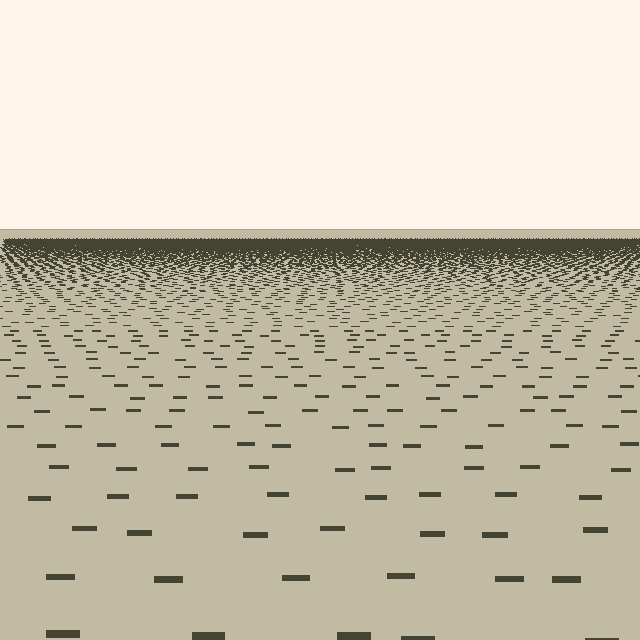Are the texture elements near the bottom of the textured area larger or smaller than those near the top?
Larger. Near the bottom, elements are closer to the viewer and appear at a bigger on-screen size.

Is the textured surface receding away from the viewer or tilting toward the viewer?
The surface is receding away from the viewer. Texture elements get smaller and denser toward the top.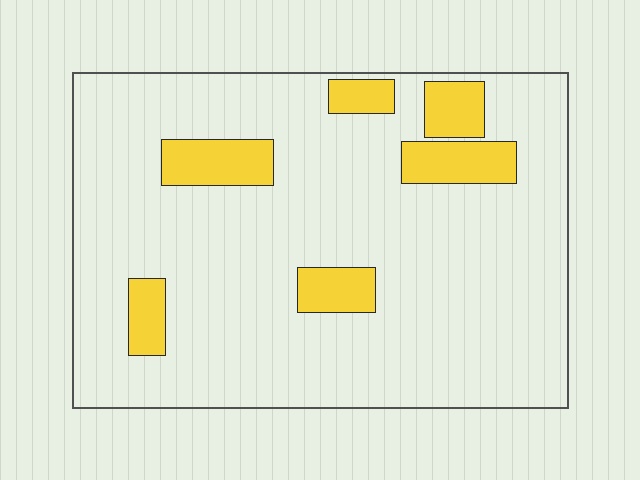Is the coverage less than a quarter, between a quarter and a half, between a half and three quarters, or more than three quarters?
Less than a quarter.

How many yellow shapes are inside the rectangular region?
6.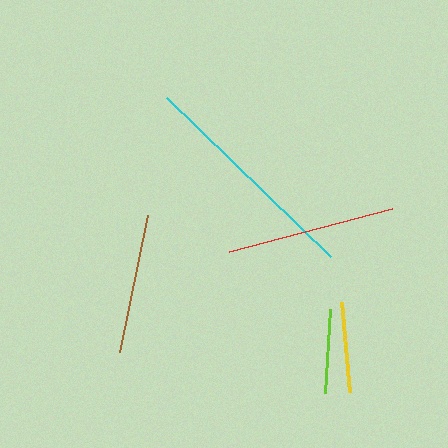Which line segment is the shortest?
The lime line is the shortest at approximately 84 pixels.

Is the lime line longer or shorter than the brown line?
The brown line is longer than the lime line.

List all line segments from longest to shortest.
From longest to shortest: cyan, red, brown, yellow, lime.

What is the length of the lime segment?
The lime segment is approximately 84 pixels long.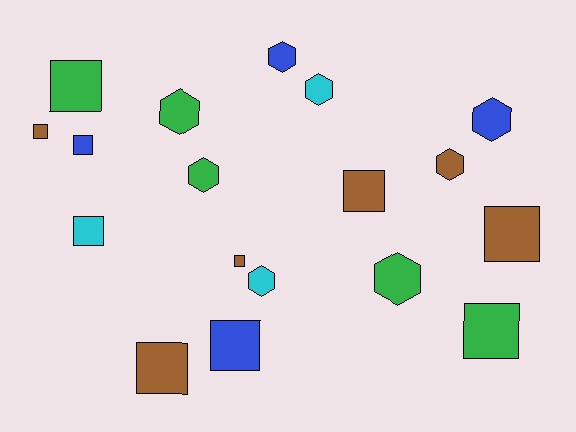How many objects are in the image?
There are 18 objects.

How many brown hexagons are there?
There is 1 brown hexagon.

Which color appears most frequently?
Brown, with 6 objects.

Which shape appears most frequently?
Square, with 10 objects.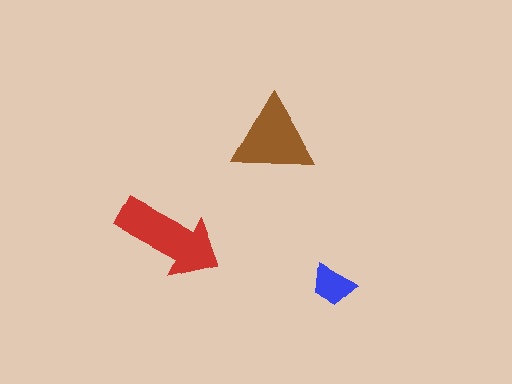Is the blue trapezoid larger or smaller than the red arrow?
Smaller.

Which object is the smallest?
The blue trapezoid.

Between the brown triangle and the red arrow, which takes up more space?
The red arrow.